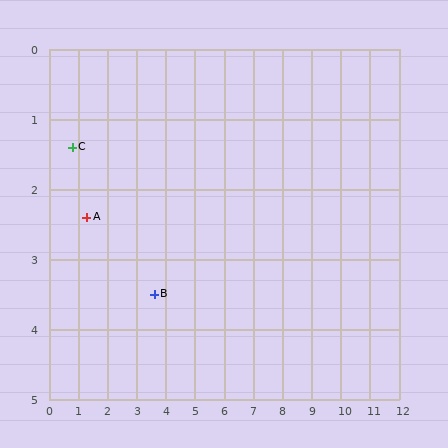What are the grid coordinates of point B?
Point B is at approximately (3.6, 3.5).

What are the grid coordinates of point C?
Point C is at approximately (0.8, 1.4).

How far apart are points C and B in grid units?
Points C and B are about 3.5 grid units apart.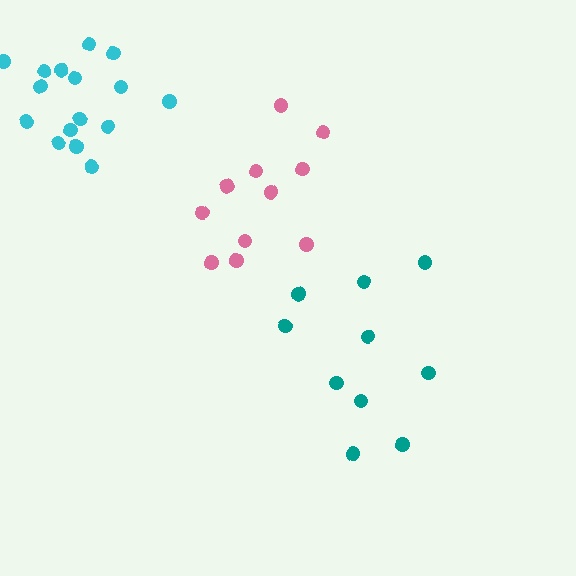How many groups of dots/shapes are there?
There are 3 groups.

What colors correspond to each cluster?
The clusters are colored: pink, cyan, teal.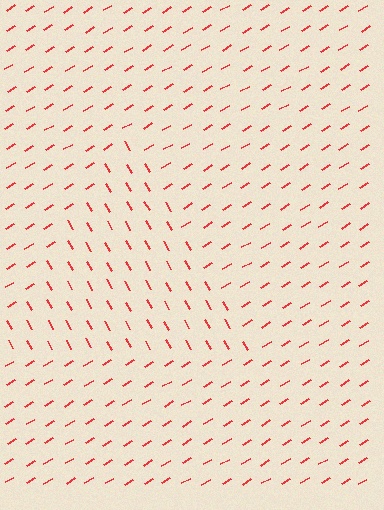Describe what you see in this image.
The image is filled with small red line segments. A triangle region in the image has lines oriented differently from the surrounding lines, creating a visible texture boundary.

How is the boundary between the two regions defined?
The boundary is defined purely by a change in line orientation (approximately 89 degrees difference). All lines are the same color and thickness.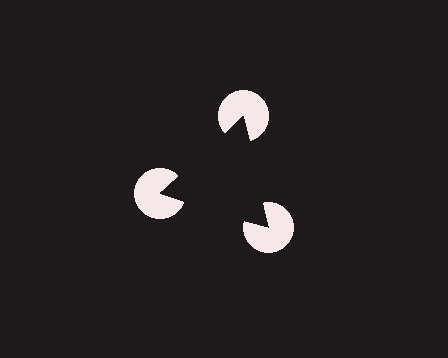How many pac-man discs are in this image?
There are 3 — one at each vertex of the illusory triangle.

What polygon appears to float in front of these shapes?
An illusory triangle — its edges are inferred from the aligned wedge cuts in the pac-man discs, not physically drawn.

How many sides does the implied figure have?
3 sides.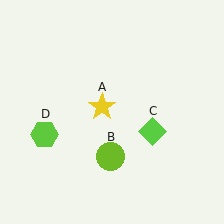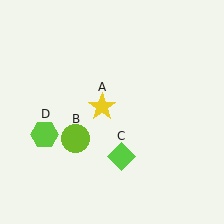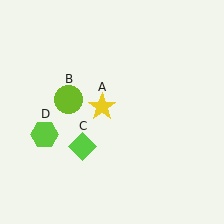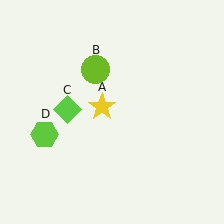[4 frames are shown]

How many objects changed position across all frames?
2 objects changed position: lime circle (object B), lime diamond (object C).